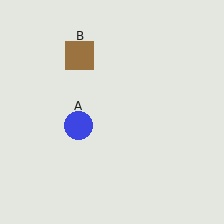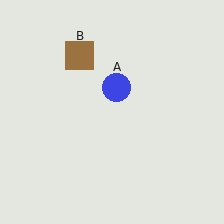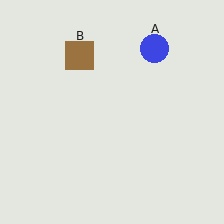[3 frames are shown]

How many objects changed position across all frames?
1 object changed position: blue circle (object A).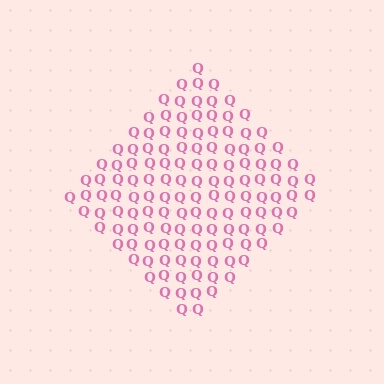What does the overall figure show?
The overall figure shows a diamond.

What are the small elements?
The small elements are letter Q's.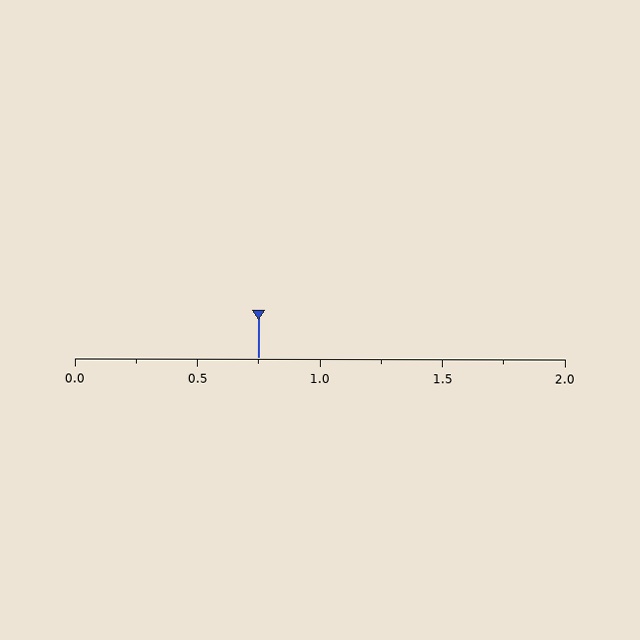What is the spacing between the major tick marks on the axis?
The major ticks are spaced 0.5 apart.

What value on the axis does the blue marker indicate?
The marker indicates approximately 0.75.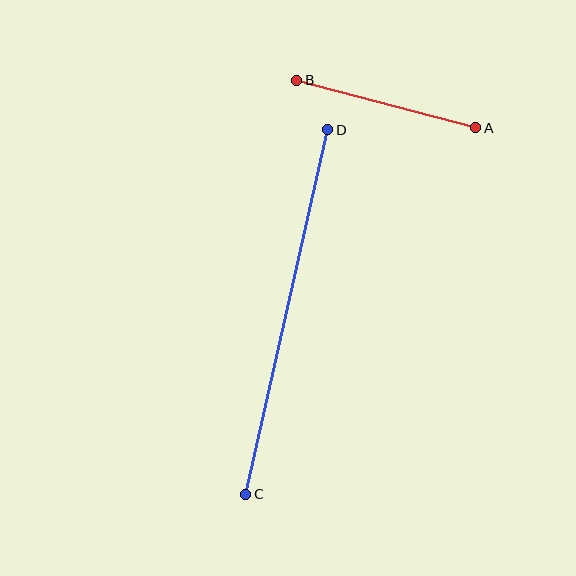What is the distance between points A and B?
The distance is approximately 186 pixels.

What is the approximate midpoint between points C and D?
The midpoint is at approximately (287, 312) pixels.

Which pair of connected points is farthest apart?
Points C and D are farthest apart.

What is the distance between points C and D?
The distance is approximately 374 pixels.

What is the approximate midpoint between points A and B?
The midpoint is at approximately (386, 104) pixels.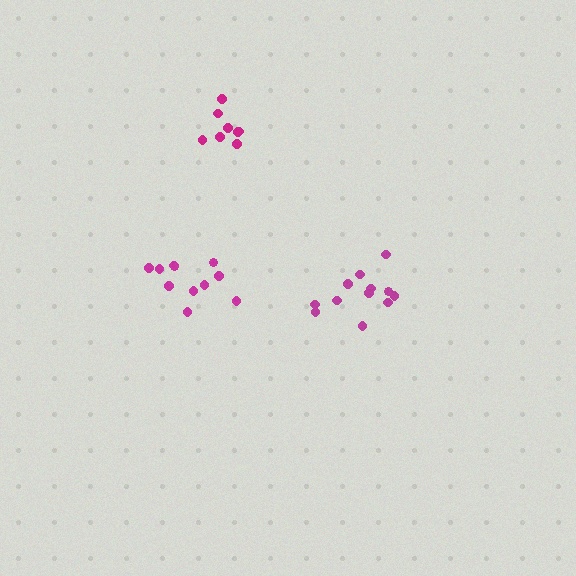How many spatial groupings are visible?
There are 3 spatial groupings.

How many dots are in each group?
Group 1: 12 dots, Group 2: 8 dots, Group 3: 11 dots (31 total).